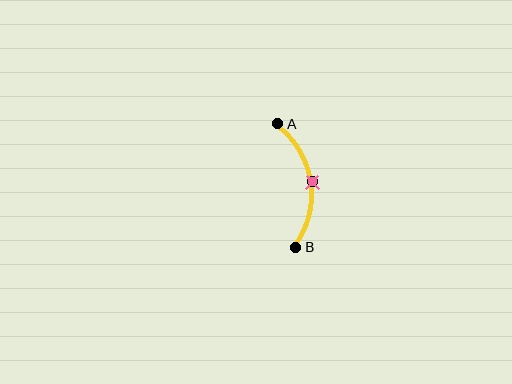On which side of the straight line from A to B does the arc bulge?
The arc bulges to the right of the straight line connecting A and B.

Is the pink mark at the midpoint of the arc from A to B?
Yes. The pink mark lies on the arc at equal arc-length from both A and B — it is the arc midpoint.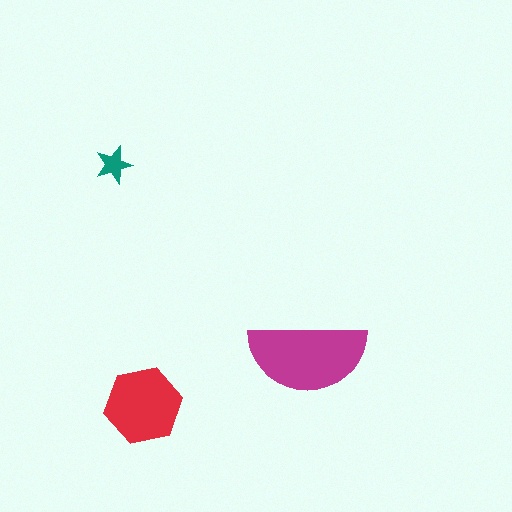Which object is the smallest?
The teal star.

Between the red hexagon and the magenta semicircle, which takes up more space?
The magenta semicircle.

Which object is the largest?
The magenta semicircle.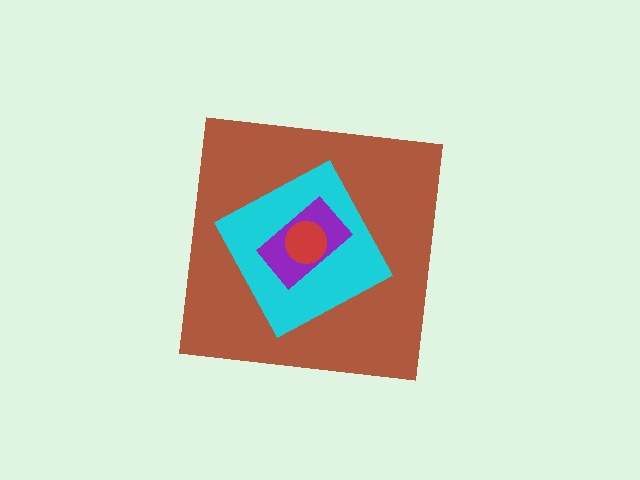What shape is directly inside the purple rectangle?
The red circle.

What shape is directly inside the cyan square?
The purple rectangle.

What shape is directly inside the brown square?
The cyan square.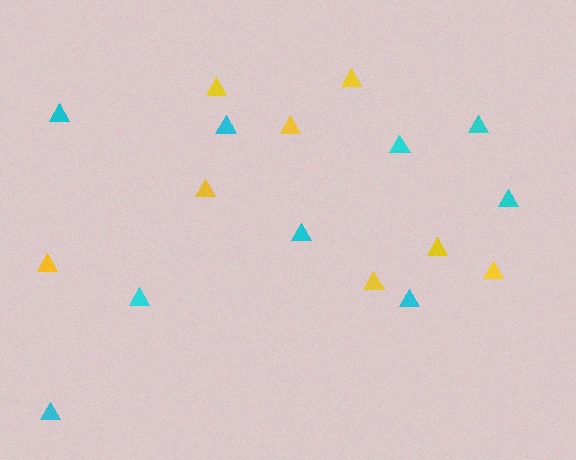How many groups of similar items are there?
There are 2 groups: one group of cyan triangles (9) and one group of yellow triangles (8).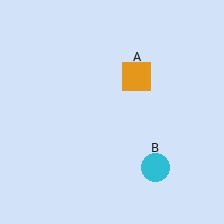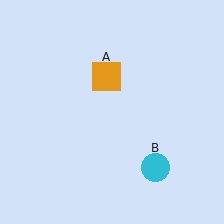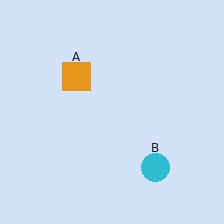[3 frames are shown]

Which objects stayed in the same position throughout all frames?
Cyan circle (object B) remained stationary.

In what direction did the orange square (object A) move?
The orange square (object A) moved left.